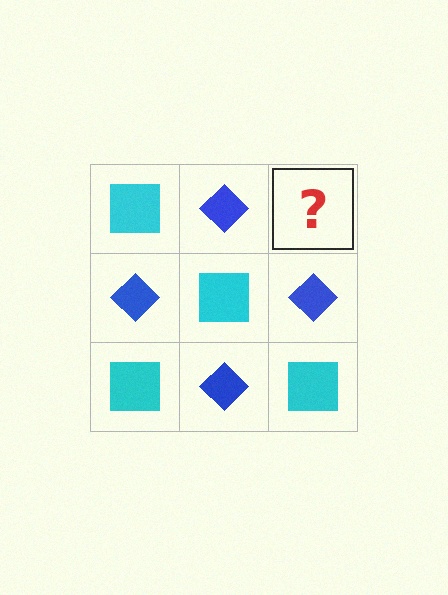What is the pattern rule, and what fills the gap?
The rule is that it alternates cyan square and blue diamond in a checkerboard pattern. The gap should be filled with a cyan square.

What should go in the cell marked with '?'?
The missing cell should contain a cyan square.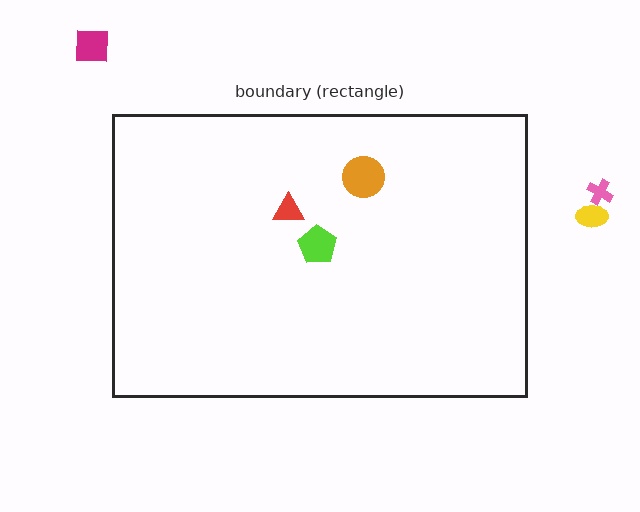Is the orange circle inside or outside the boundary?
Inside.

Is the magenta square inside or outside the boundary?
Outside.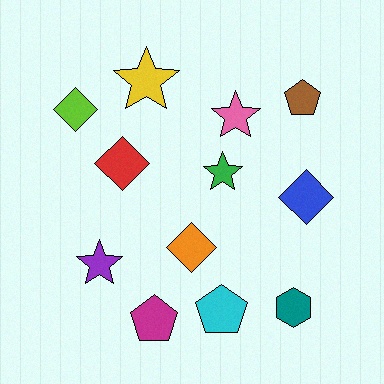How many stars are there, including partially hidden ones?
There are 4 stars.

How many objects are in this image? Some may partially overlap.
There are 12 objects.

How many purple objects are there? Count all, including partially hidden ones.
There is 1 purple object.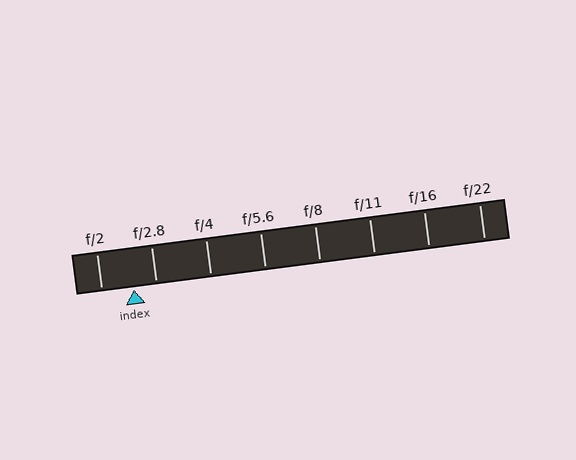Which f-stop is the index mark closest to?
The index mark is closest to f/2.8.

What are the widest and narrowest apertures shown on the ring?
The widest aperture shown is f/2 and the narrowest is f/22.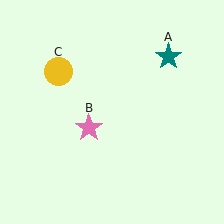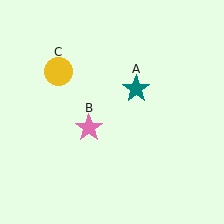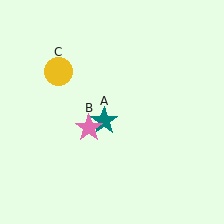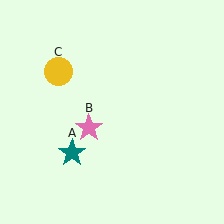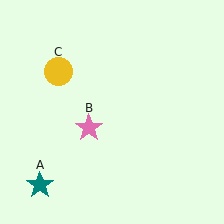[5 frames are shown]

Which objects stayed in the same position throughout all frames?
Pink star (object B) and yellow circle (object C) remained stationary.